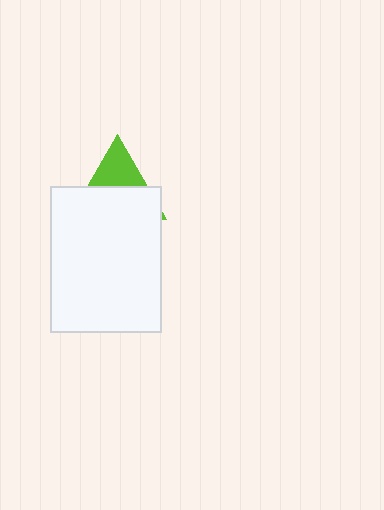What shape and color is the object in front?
The object in front is a white rectangle.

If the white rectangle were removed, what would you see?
You would see the complete lime triangle.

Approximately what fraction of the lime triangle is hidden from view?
Roughly 63% of the lime triangle is hidden behind the white rectangle.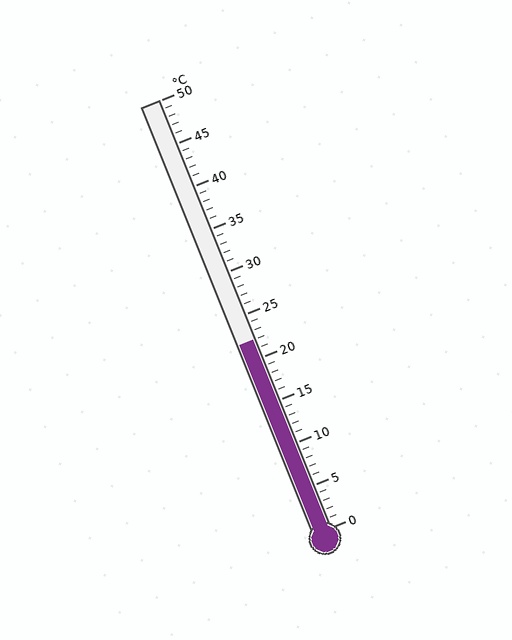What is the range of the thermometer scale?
The thermometer scale ranges from 0°C to 50°C.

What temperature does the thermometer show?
The thermometer shows approximately 22°C.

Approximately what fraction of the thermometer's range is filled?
The thermometer is filled to approximately 45% of its range.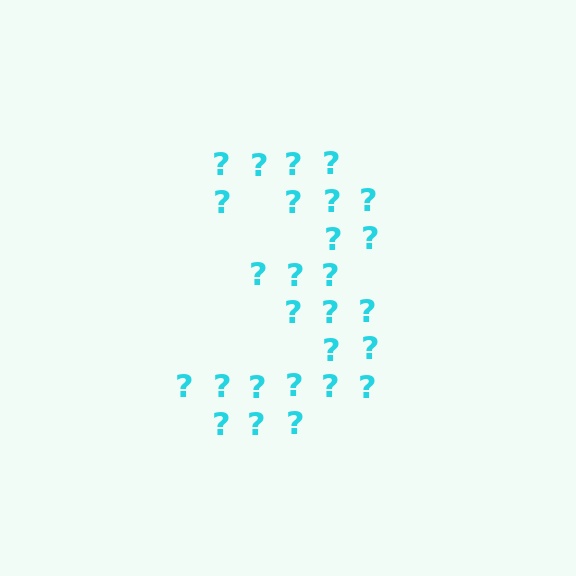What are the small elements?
The small elements are question marks.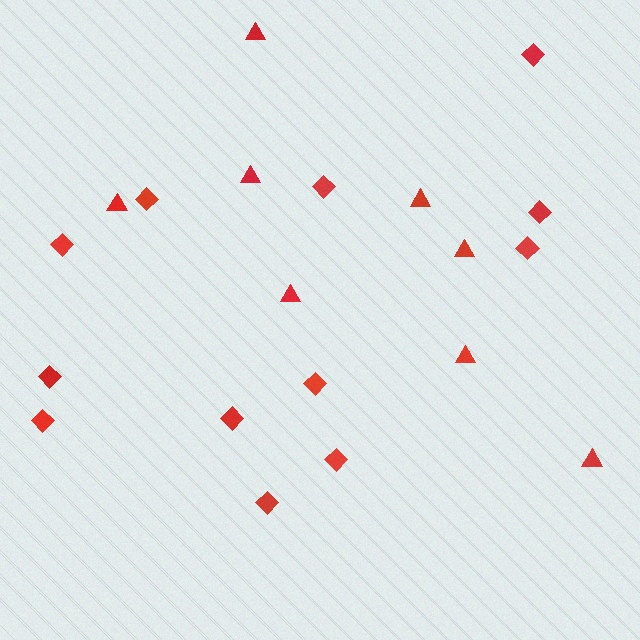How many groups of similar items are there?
There are 2 groups: one group of diamonds (12) and one group of triangles (8).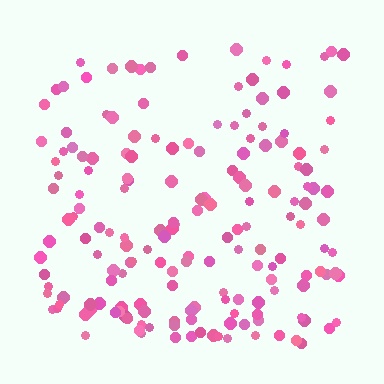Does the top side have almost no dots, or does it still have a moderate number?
Still a moderate number, just noticeably fewer than the bottom.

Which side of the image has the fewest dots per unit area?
The top.